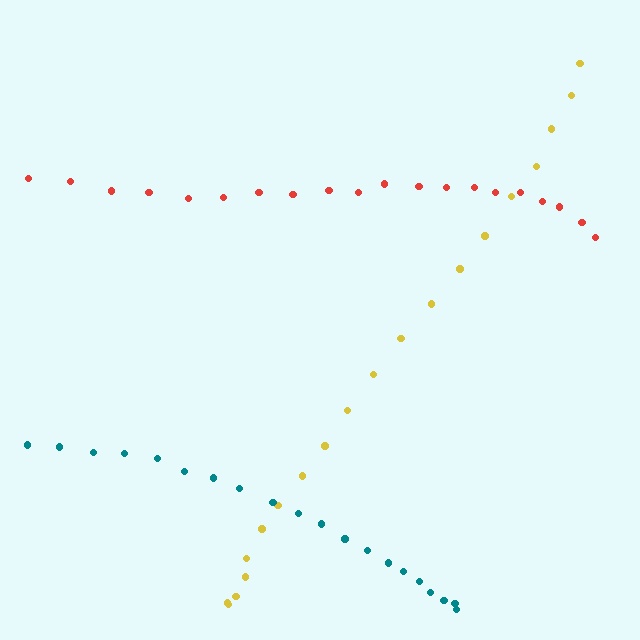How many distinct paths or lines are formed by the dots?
There are 3 distinct paths.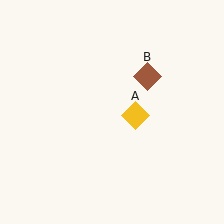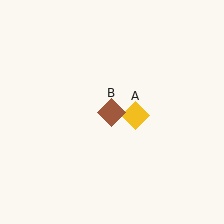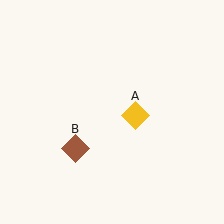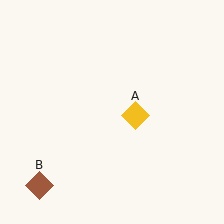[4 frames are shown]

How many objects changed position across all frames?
1 object changed position: brown diamond (object B).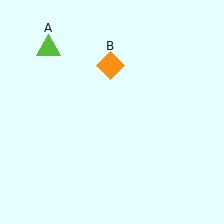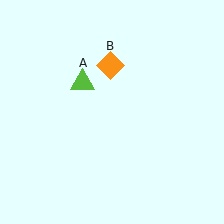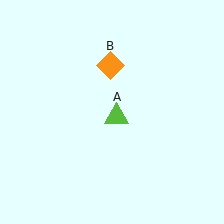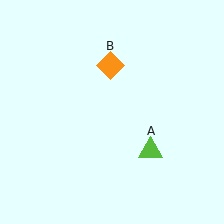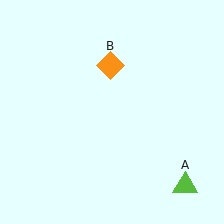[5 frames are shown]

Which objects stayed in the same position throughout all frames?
Orange diamond (object B) remained stationary.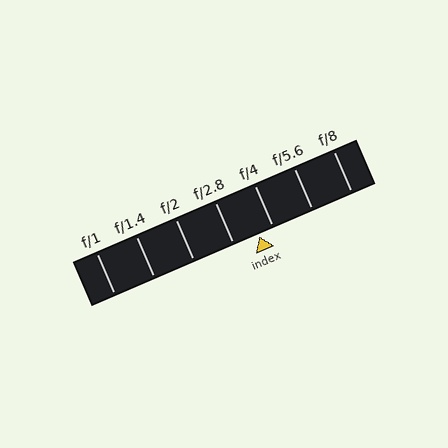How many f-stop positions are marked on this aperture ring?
There are 7 f-stop positions marked.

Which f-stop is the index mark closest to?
The index mark is closest to f/4.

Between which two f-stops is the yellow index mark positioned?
The index mark is between f/2.8 and f/4.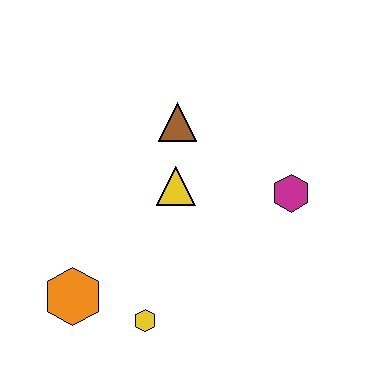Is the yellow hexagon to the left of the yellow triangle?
Yes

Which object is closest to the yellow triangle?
The brown triangle is closest to the yellow triangle.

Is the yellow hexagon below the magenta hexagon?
Yes